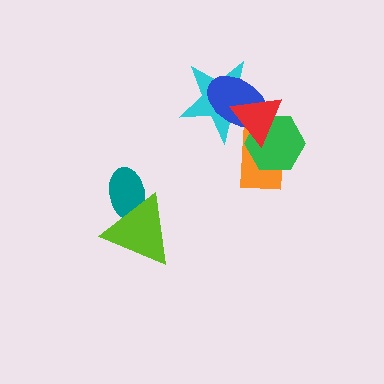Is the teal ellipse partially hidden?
Yes, it is partially covered by another shape.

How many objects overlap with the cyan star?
3 objects overlap with the cyan star.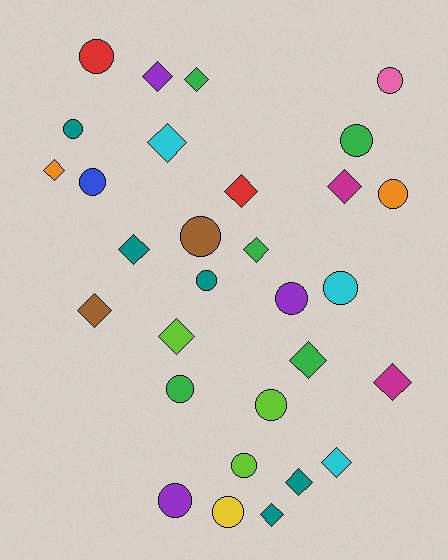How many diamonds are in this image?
There are 15 diamonds.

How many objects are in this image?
There are 30 objects.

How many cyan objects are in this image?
There are 3 cyan objects.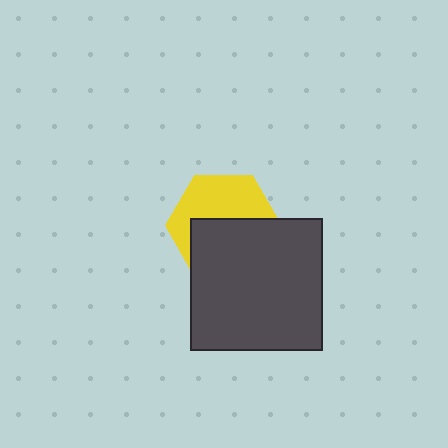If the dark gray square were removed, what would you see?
You would see the complete yellow hexagon.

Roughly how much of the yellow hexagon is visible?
About half of it is visible (roughly 47%).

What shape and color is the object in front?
The object in front is a dark gray square.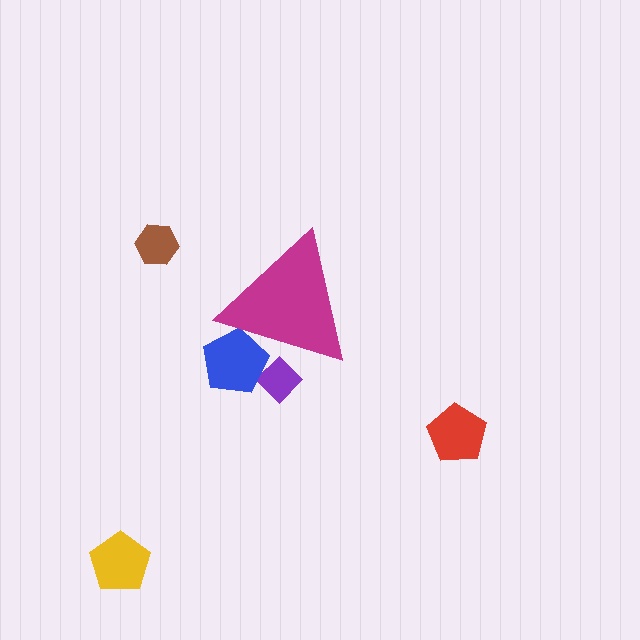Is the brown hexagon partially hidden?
No, the brown hexagon is fully visible.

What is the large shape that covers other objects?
A magenta triangle.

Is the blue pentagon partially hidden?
Yes, the blue pentagon is partially hidden behind the magenta triangle.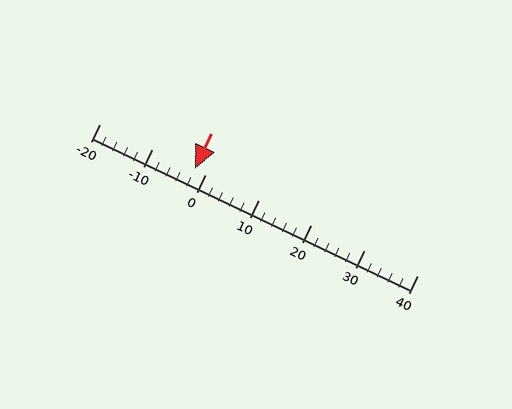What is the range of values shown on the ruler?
The ruler shows values from -20 to 40.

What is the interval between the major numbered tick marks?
The major tick marks are spaced 10 units apart.